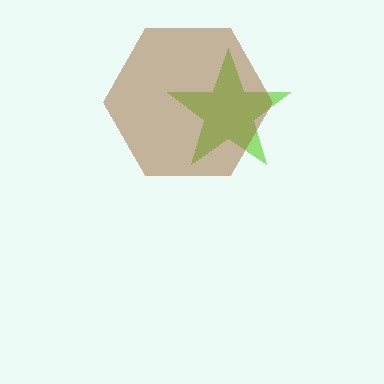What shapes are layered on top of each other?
The layered shapes are: a lime star, a brown hexagon.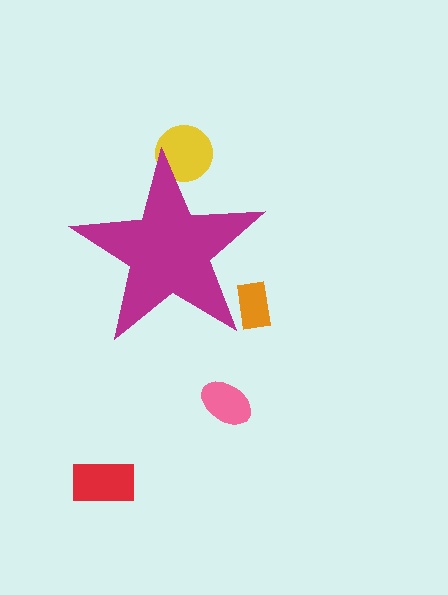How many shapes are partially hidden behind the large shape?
2 shapes are partially hidden.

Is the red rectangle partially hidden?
No, the red rectangle is fully visible.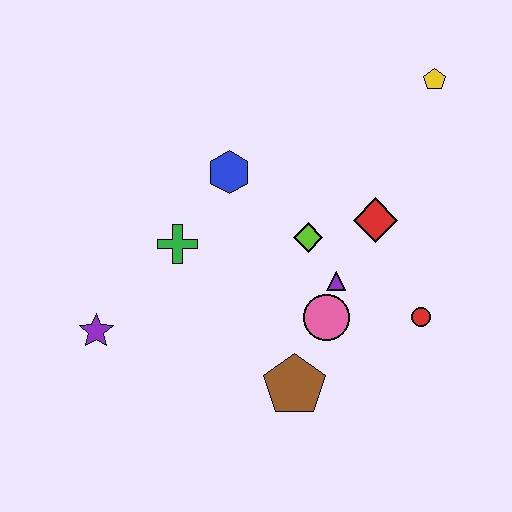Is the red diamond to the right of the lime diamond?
Yes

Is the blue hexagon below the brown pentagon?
No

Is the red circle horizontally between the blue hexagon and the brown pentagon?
No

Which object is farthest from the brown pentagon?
The yellow pentagon is farthest from the brown pentagon.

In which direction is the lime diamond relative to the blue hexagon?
The lime diamond is to the right of the blue hexagon.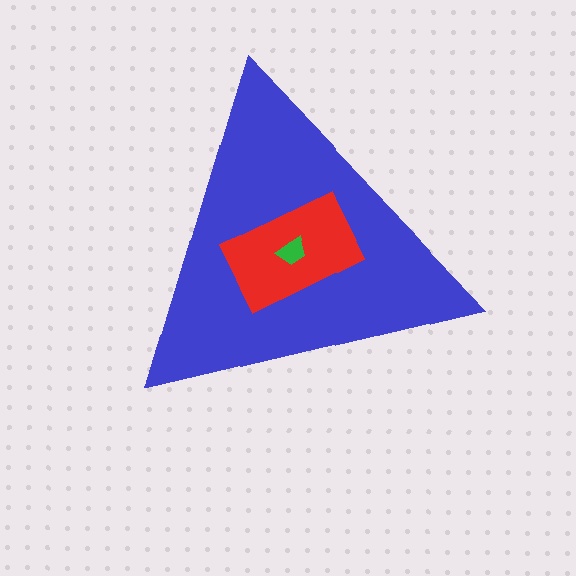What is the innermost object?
The green trapezoid.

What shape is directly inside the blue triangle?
The red rectangle.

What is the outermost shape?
The blue triangle.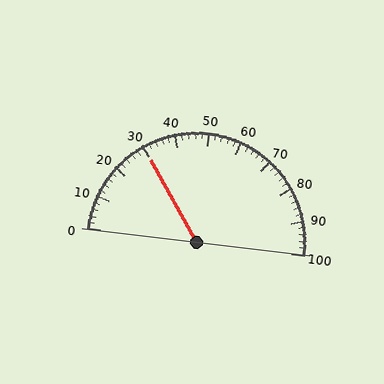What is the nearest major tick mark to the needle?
The nearest major tick mark is 30.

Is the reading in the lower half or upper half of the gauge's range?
The reading is in the lower half of the range (0 to 100).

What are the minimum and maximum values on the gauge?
The gauge ranges from 0 to 100.